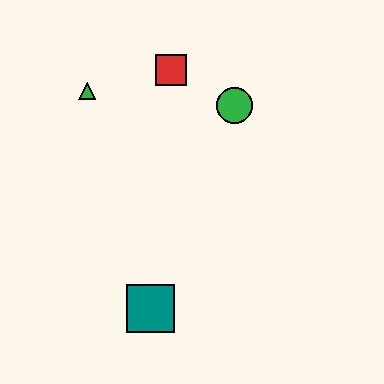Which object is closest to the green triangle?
The red square is closest to the green triangle.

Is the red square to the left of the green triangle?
No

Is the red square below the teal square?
No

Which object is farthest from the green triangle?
The teal square is farthest from the green triangle.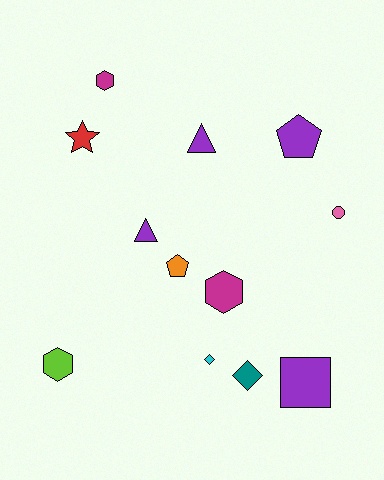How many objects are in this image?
There are 12 objects.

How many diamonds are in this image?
There are 2 diamonds.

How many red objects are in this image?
There is 1 red object.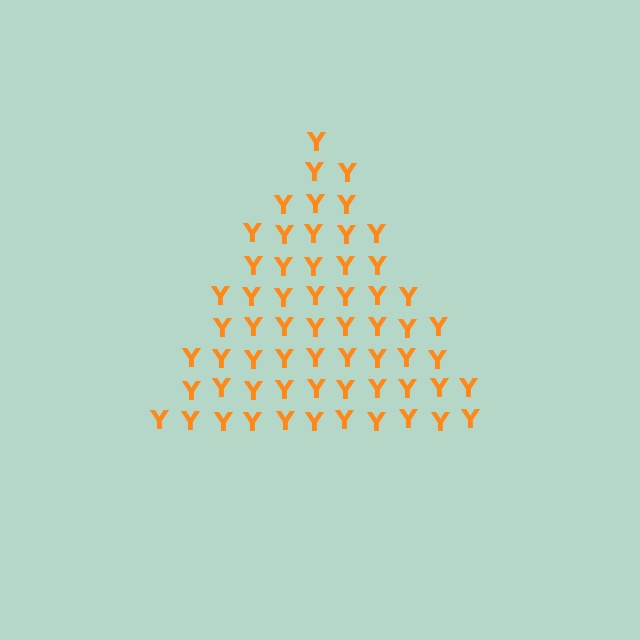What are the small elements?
The small elements are letter Y's.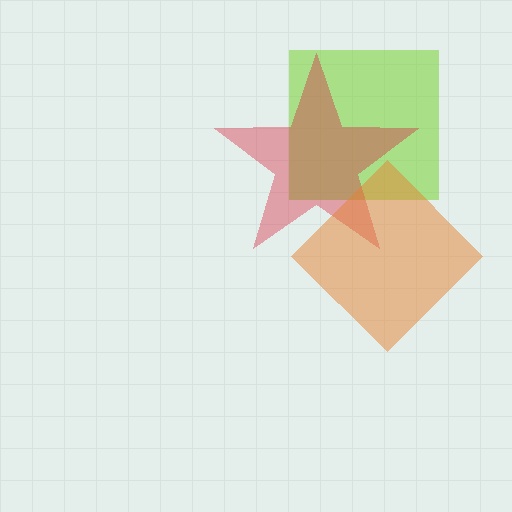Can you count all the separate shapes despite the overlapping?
Yes, there are 3 separate shapes.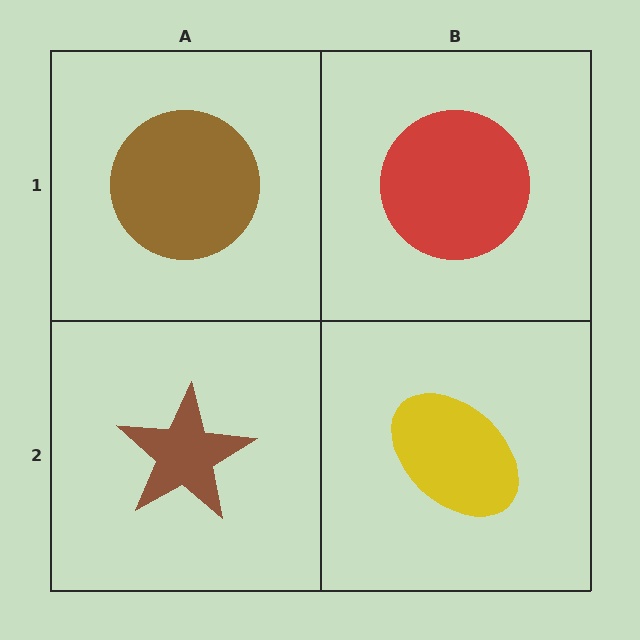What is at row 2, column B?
A yellow ellipse.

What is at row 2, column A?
A brown star.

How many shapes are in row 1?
2 shapes.